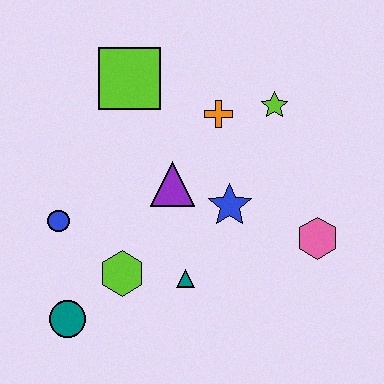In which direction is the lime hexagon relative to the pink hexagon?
The lime hexagon is to the left of the pink hexagon.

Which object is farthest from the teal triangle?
The lime square is farthest from the teal triangle.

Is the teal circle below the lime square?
Yes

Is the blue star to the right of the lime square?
Yes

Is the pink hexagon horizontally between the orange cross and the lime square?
No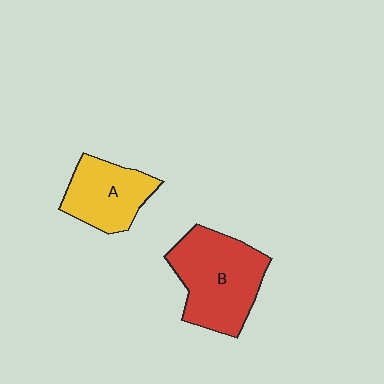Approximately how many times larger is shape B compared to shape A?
Approximately 1.5 times.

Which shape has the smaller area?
Shape A (yellow).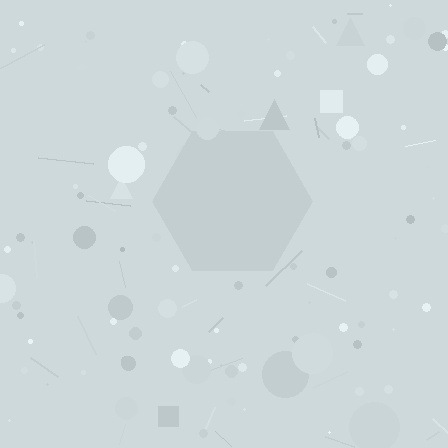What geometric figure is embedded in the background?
A hexagon is embedded in the background.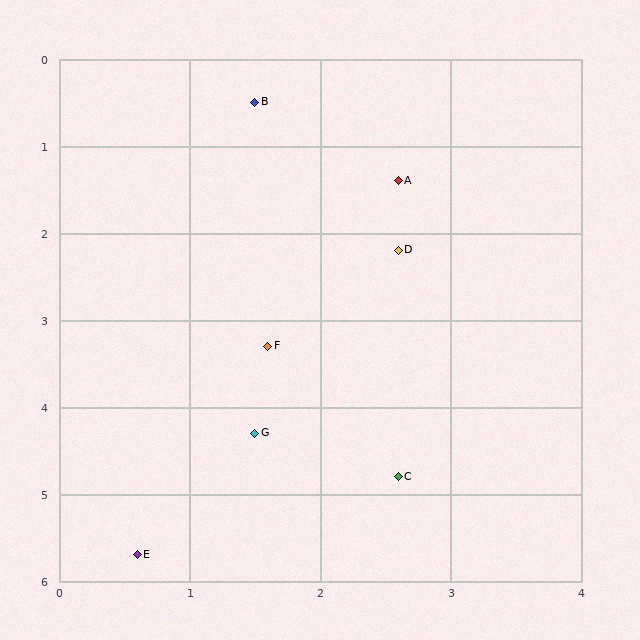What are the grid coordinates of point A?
Point A is at approximately (2.6, 1.4).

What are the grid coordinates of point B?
Point B is at approximately (1.5, 0.5).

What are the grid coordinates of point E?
Point E is at approximately (0.6, 5.7).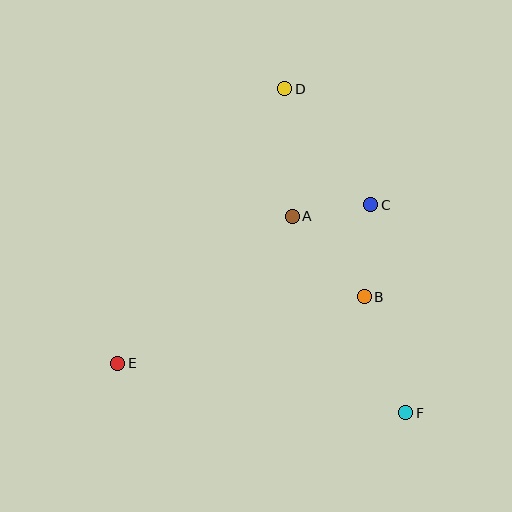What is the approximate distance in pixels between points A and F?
The distance between A and F is approximately 227 pixels.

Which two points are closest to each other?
Points A and C are closest to each other.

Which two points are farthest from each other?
Points D and F are farthest from each other.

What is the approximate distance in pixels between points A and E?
The distance between A and E is approximately 228 pixels.